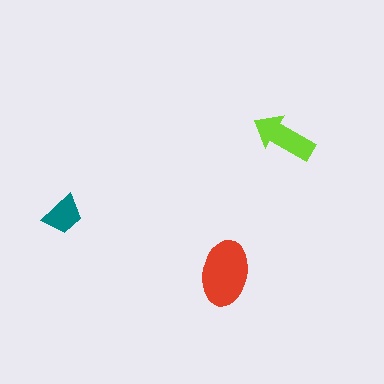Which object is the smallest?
The teal trapezoid.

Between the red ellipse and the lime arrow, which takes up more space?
The red ellipse.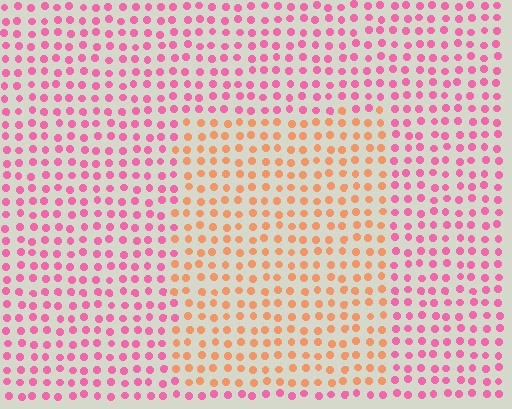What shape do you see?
I see a rectangle.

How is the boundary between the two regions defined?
The boundary is defined purely by a slight shift in hue (about 49 degrees). Spacing, size, and orientation are identical on both sides.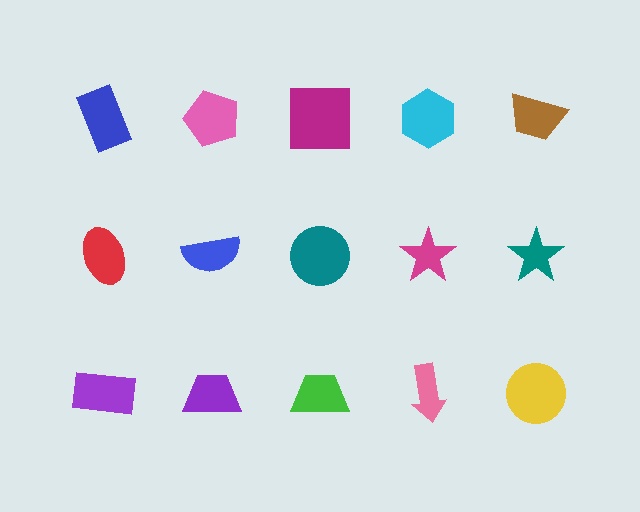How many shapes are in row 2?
5 shapes.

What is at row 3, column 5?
A yellow circle.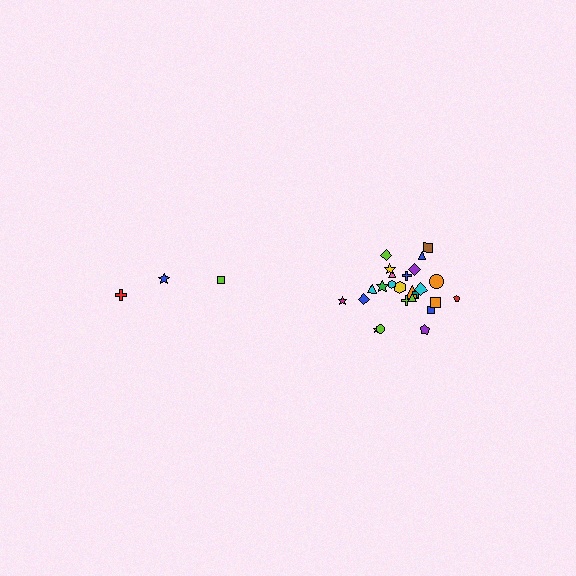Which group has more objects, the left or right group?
The right group.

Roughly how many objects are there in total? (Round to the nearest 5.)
Roughly 30 objects in total.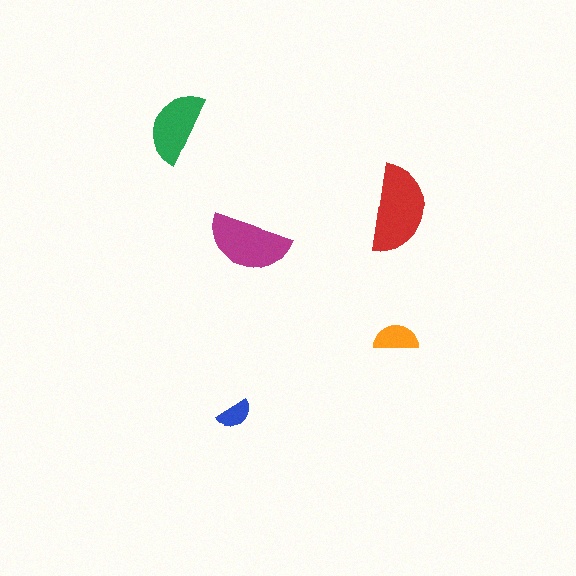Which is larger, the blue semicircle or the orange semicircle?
The orange one.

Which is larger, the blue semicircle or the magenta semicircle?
The magenta one.